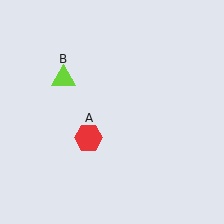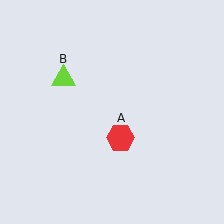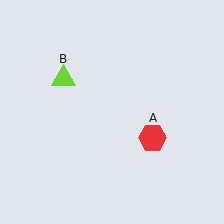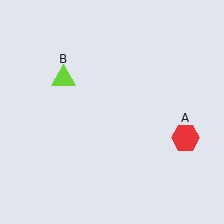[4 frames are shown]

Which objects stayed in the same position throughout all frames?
Lime triangle (object B) remained stationary.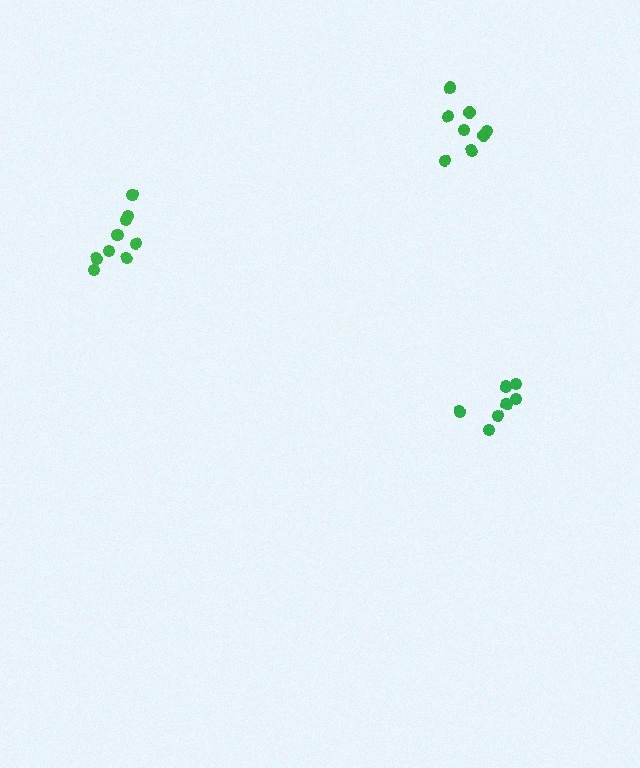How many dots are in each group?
Group 1: 8 dots, Group 2: 7 dots, Group 3: 9 dots (24 total).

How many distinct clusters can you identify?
There are 3 distinct clusters.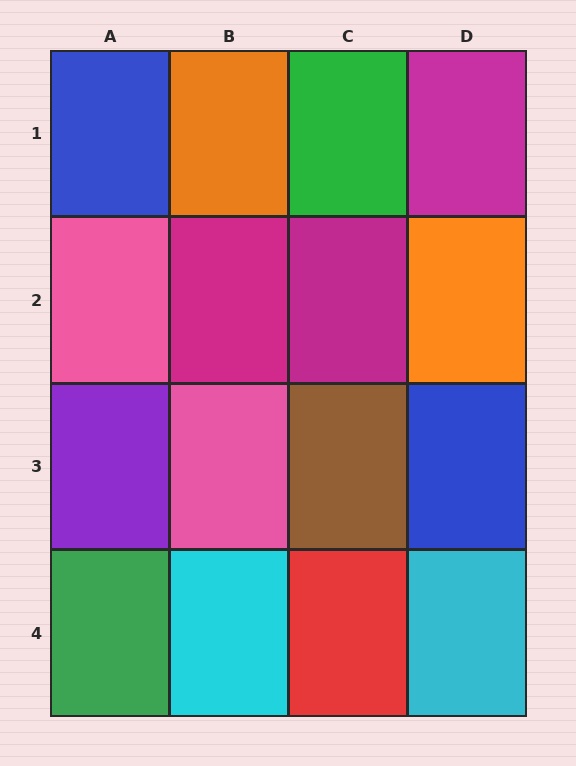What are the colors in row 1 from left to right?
Blue, orange, green, magenta.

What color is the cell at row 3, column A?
Purple.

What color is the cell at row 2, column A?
Pink.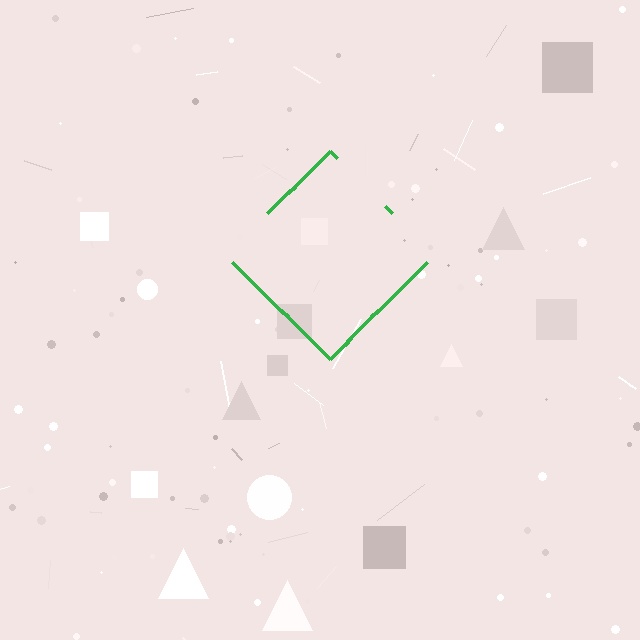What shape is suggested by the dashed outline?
The dashed outline suggests a diamond.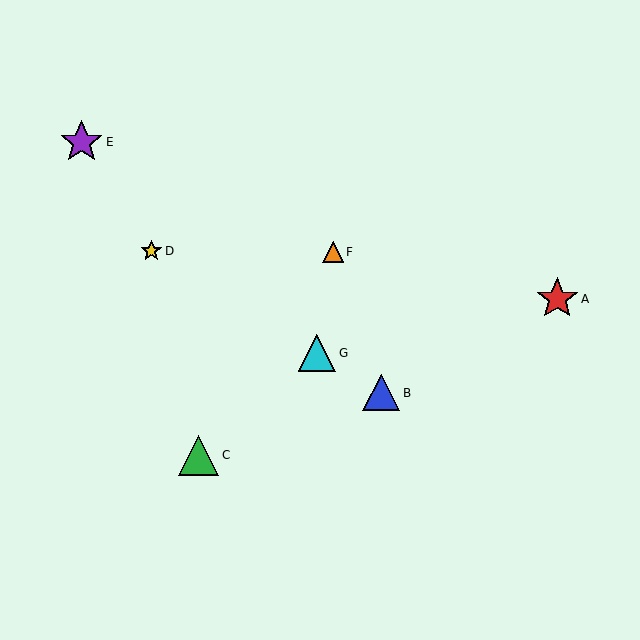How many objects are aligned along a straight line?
3 objects (B, D, G) are aligned along a straight line.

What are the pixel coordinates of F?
Object F is at (333, 252).